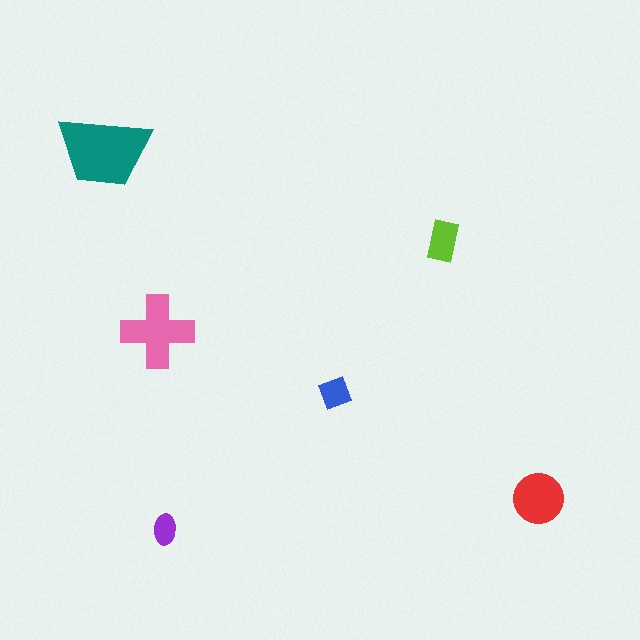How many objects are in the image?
There are 6 objects in the image.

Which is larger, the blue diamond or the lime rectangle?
The lime rectangle.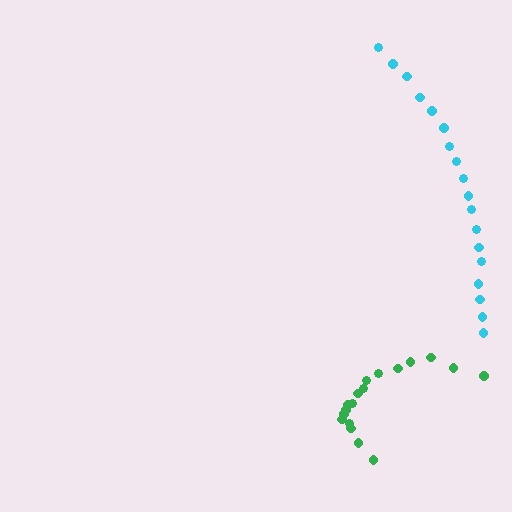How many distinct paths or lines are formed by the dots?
There are 2 distinct paths.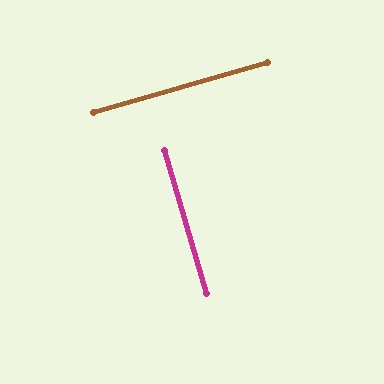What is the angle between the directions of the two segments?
Approximately 90 degrees.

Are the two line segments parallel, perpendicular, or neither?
Perpendicular — they meet at approximately 90°.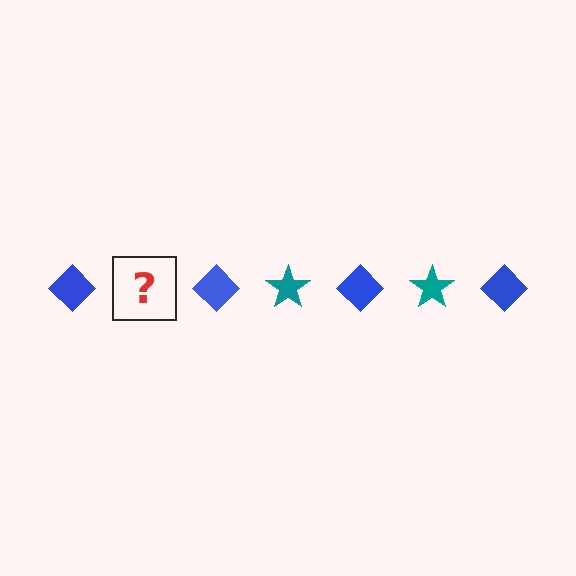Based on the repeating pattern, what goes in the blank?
The blank should be a teal star.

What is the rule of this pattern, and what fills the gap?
The rule is that the pattern alternates between blue diamond and teal star. The gap should be filled with a teal star.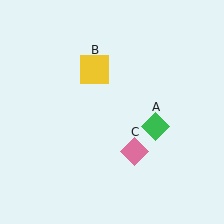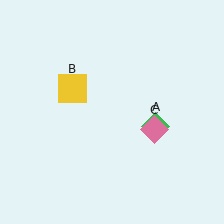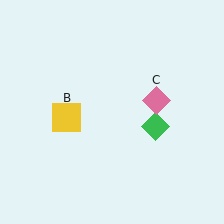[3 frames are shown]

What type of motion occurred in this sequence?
The yellow square (object B), pink diamond (object C) rotated counterclockwise around the center of the scene.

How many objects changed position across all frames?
2 objects changed position: yellow square (object B), pink diamond (object C).